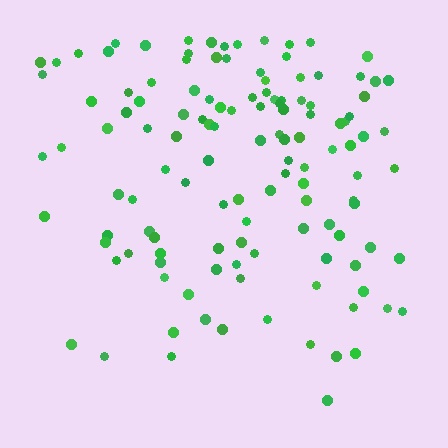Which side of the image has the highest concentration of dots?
The top.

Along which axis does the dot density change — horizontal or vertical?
Vertical.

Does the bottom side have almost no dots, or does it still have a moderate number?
Still a moderate number, just noticeably fewer than the top.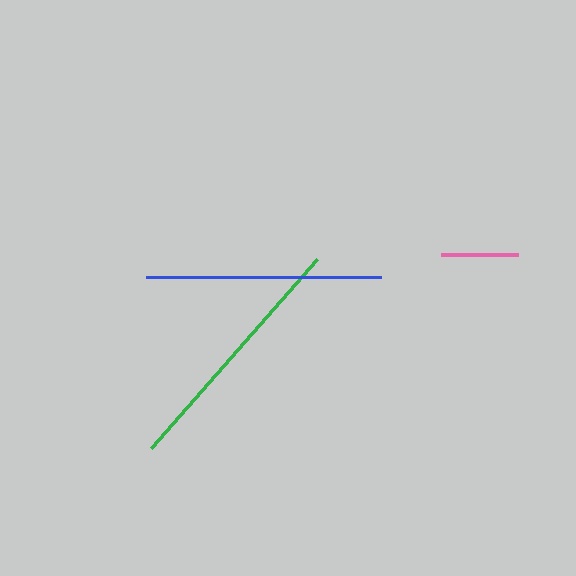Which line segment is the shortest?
The pink line is the shortest at approximately 77 pixels.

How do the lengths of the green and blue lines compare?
The green and blue lines are approximately the same length.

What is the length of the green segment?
The green segment is approximately 252 pixels long.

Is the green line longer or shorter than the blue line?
The green line is longer than the blue line.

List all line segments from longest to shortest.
From longest to shortest: green, blue, pink.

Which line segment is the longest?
The green line is the longest at approximately 252 pixels.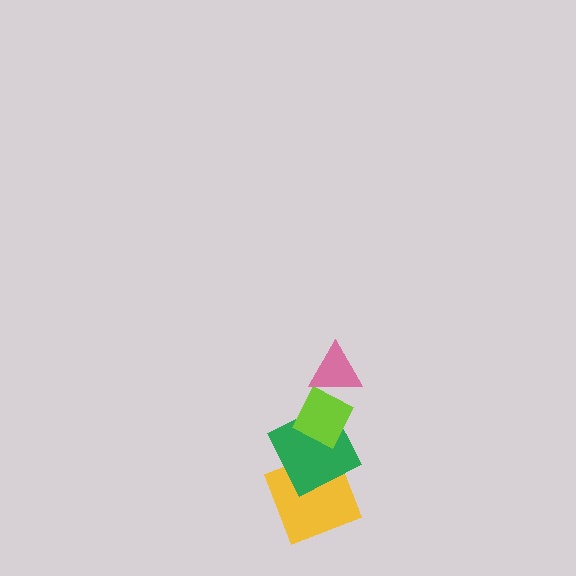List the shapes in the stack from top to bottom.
From top to bottom: the pink triangle, the lime diamond, the green square, the yellow square.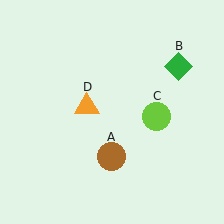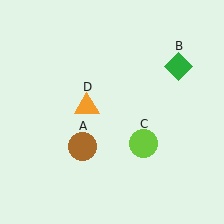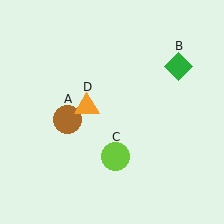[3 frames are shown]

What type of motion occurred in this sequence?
The brown circle (object A), lime circle (object C) rotated clockwise around the center of the scene.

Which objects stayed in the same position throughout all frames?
Green diamond (object B) and orange triangle (object D) remained stationary.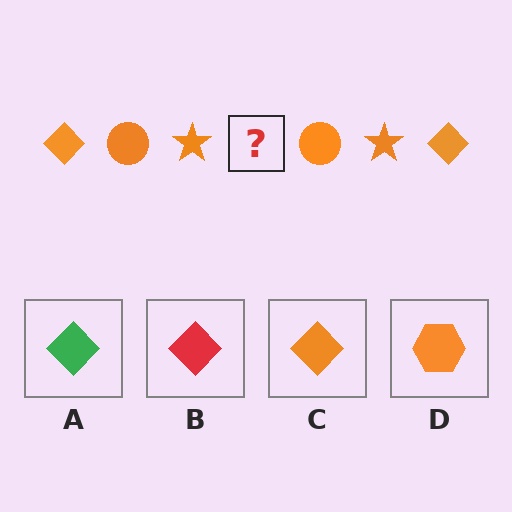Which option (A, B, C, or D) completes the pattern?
C.